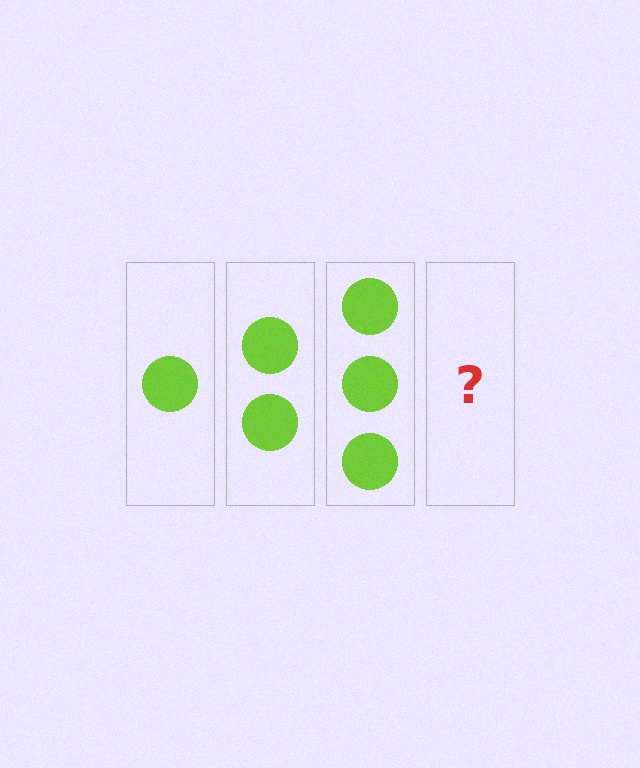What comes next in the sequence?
The next element should be 4 circles.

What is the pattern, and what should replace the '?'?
The pattern is that each step adds one more circle. The '?' should be 4 circles.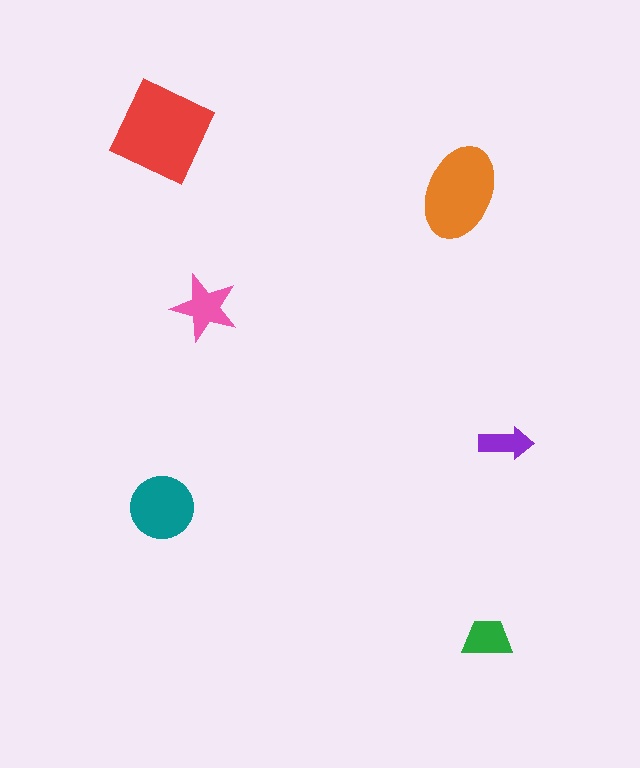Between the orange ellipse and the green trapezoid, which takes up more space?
The orange ellipse.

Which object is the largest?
The red diamond.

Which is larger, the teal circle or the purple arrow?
The teal circle.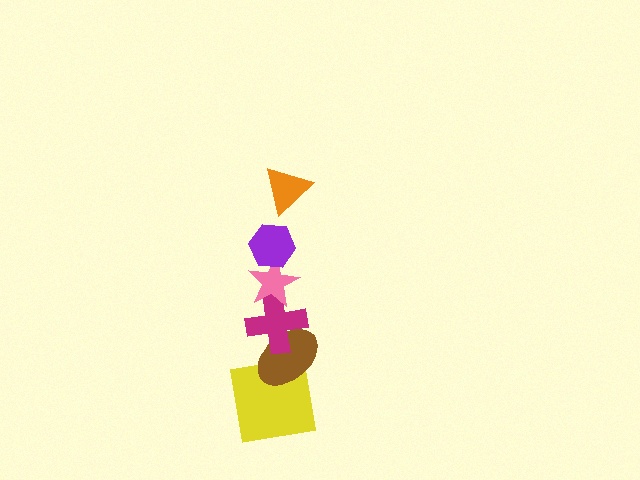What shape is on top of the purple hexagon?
The orange triangle is on top of the purple hexagon.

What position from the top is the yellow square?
The yellow square is 6th from the top.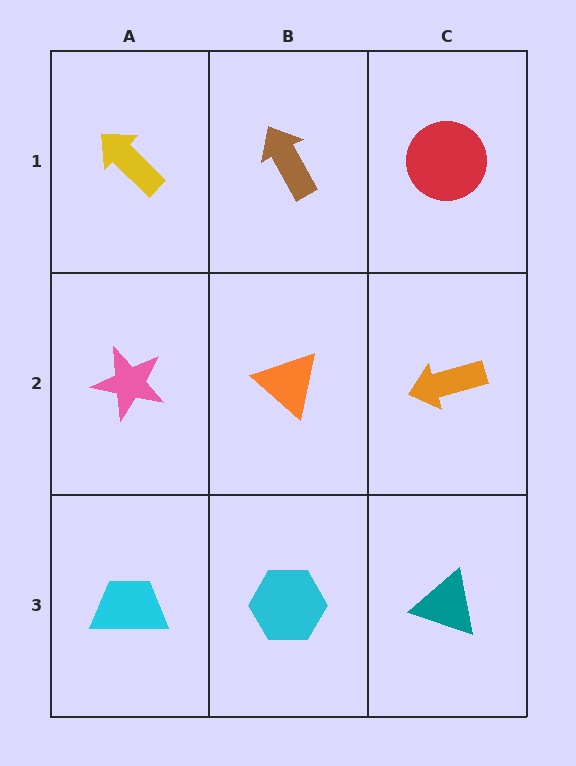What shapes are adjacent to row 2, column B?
A brown arrow (row 1, column B), a cyan hexagon (row 3, column B), a pink star (row 2, column A), an orange arrow (row 2, column C).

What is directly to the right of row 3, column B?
A teal triangle.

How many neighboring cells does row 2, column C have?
3.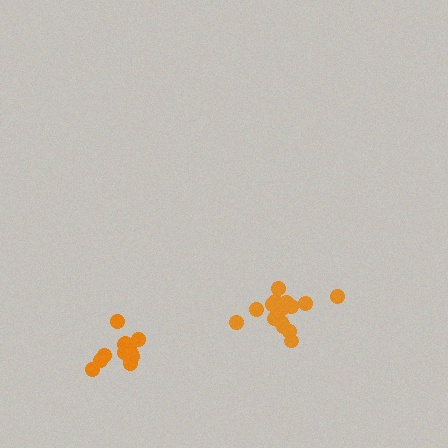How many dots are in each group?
Group 1: 15 dots, Group 2: 14 dots (29 total).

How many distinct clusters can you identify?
There are 2 distinct clusters.